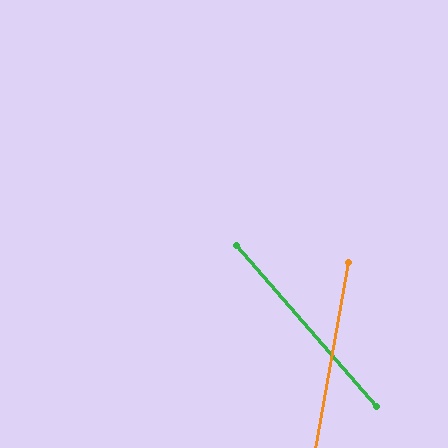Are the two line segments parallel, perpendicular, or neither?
Neither parallel nor perpendicular — they differ by about 51°.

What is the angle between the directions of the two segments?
Approximately 51 degrees.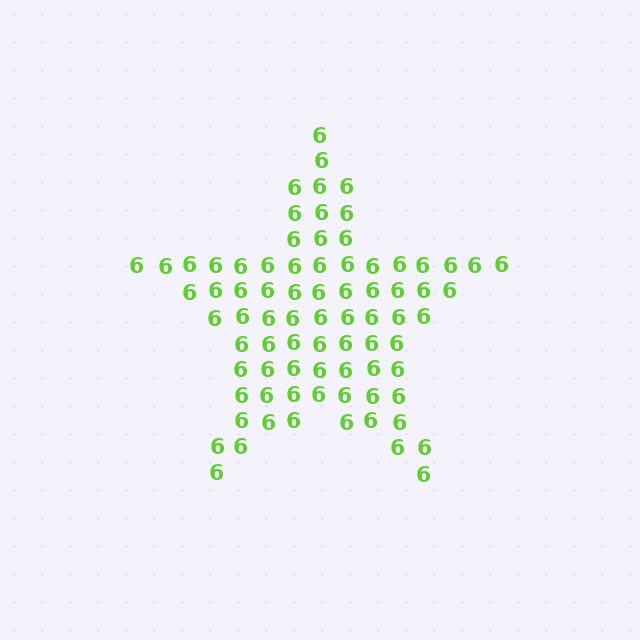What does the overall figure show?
The overall figure shows a star.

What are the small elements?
The small elements are digit 6's.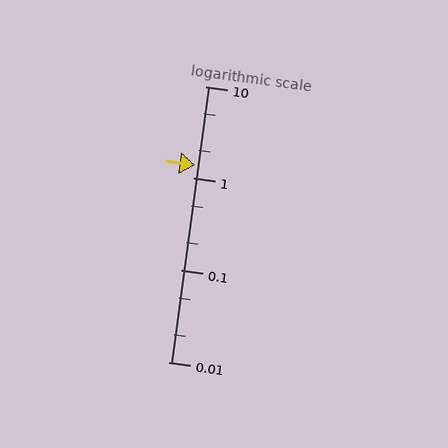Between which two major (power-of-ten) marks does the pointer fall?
The pointer is between 1 and 10.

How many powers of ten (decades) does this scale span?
The scale spans 3 decades, from 0.01 to 10.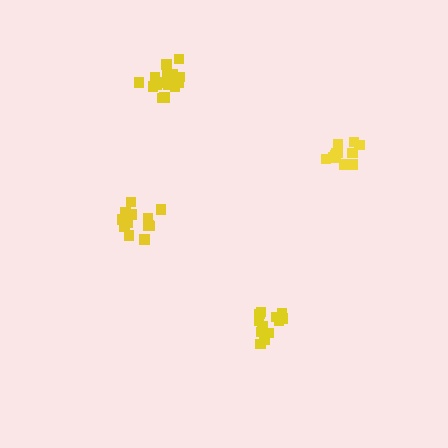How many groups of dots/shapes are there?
There are 4 groups.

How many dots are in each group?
Group 1: 12 dots, Group 2: 14 dots, Group 3: 14 dots, Group 4: 15 dots (55 total).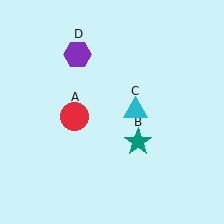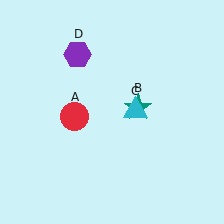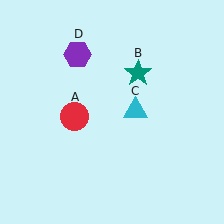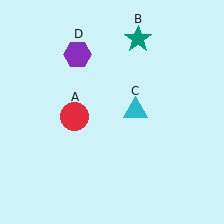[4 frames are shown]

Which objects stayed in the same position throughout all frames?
Red circle (object A) and cyan triangle (object C) and purple hexagon (object D) remained stationary.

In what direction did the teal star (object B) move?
The teal star (object B) moved up.